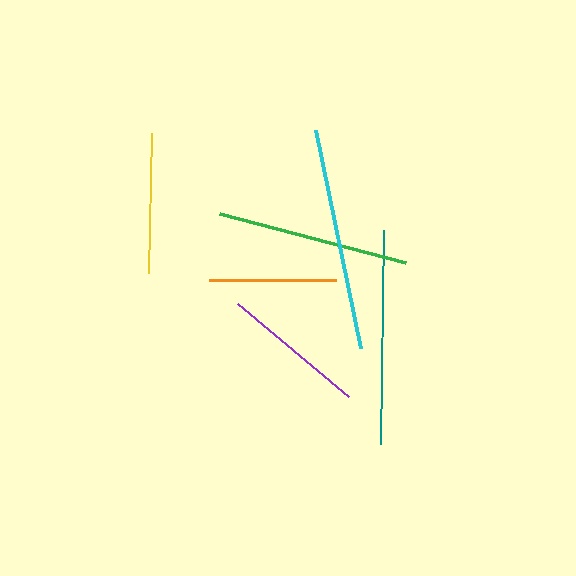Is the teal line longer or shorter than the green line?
The teal line is longer than the green line.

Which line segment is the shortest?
The orange line is the shortest at approximately 128 pixels.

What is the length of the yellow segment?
The yellow segment is approximately 140 pixels long.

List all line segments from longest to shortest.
From longest to shortest: cyan, teal, green, purple, yellow, orange.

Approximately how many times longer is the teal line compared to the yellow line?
The teal line is approximately 1.5 times the length of the yellow line.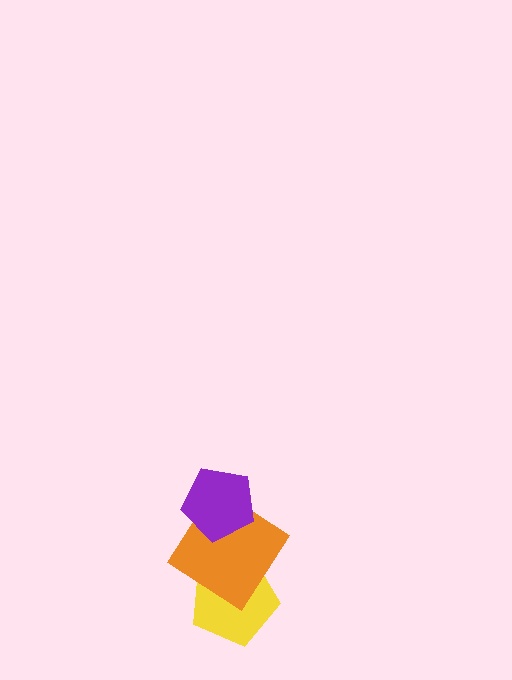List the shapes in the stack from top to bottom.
From top to bottom: the purple pentagon, the orange diamond, the yellow pentagon.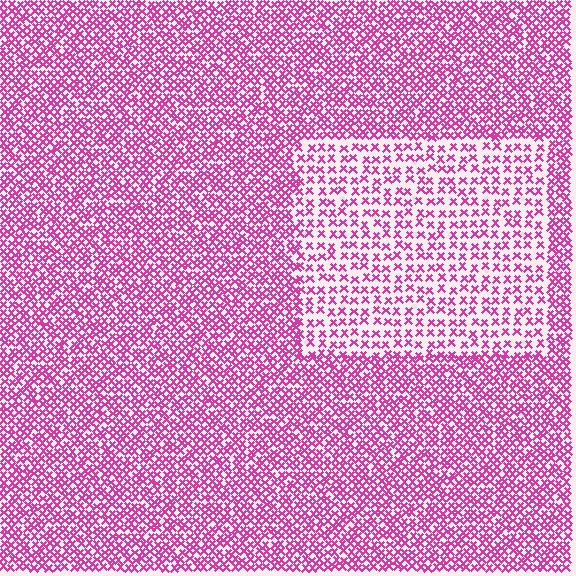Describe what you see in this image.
The image contains small magenta elements arranged at two different densities. A rectangle-shaped region is visible where the elements are less densely packed than the surrounding area.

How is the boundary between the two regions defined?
The boundary is defined by a change in element density (approximately 2.0x ratio). All elements are the same color, size, and shape.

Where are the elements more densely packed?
The elements are more densely packed outside the rectangle boundary.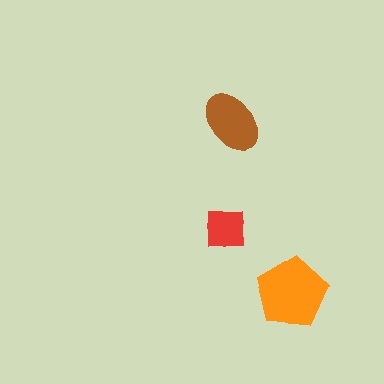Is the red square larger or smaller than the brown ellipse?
Smaller.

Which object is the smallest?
The red square.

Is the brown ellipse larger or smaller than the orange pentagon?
Smaller.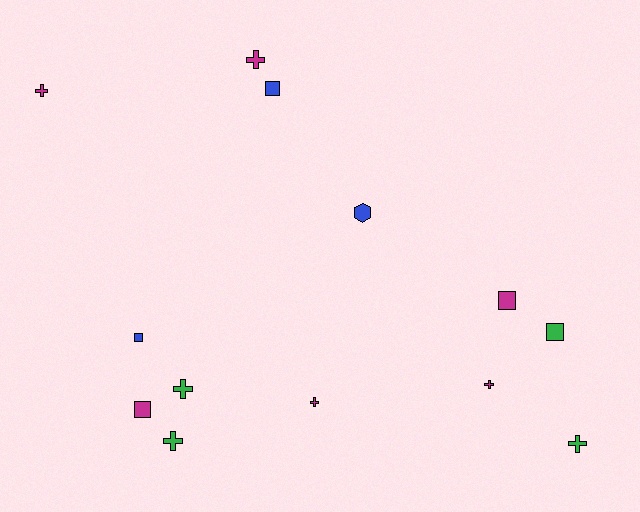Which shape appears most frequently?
Cross, with 7 objects.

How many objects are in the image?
There are 13 objects.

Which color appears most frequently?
Magenta, with 6 objects.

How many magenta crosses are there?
There are 4 magenta crosses.